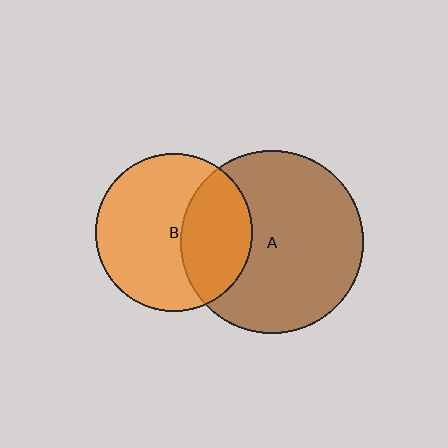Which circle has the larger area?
Circle A (brown).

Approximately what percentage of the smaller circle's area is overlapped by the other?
Approximately 35%.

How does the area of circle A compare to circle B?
Approximately 1.3 times.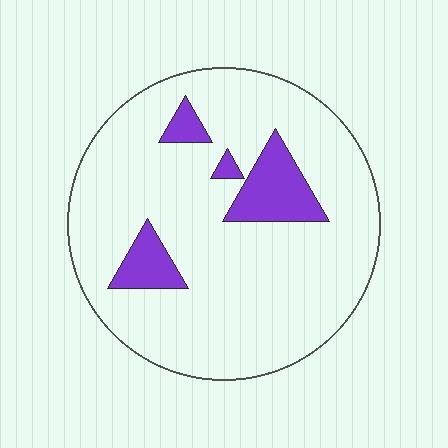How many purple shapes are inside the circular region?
4.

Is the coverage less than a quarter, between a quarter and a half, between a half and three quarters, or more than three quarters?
Less than a quarter.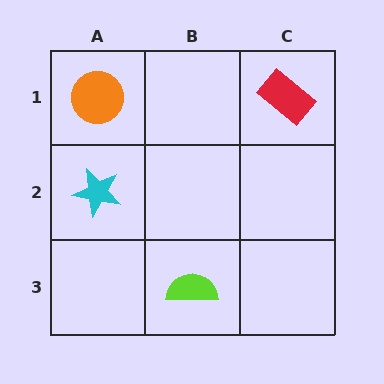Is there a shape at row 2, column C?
No, that cell is empty.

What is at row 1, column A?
An orange circle.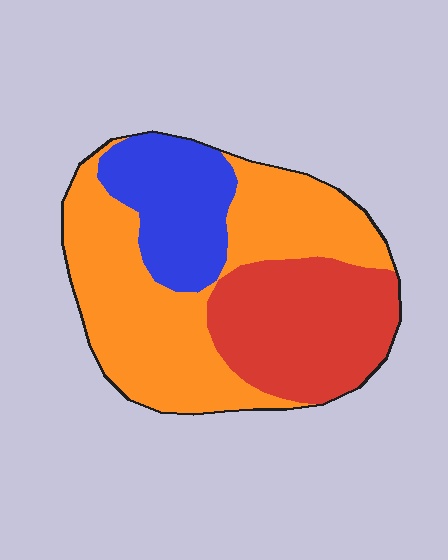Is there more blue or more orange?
Orange.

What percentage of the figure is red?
Red takes up about one third (1/3) of the figure.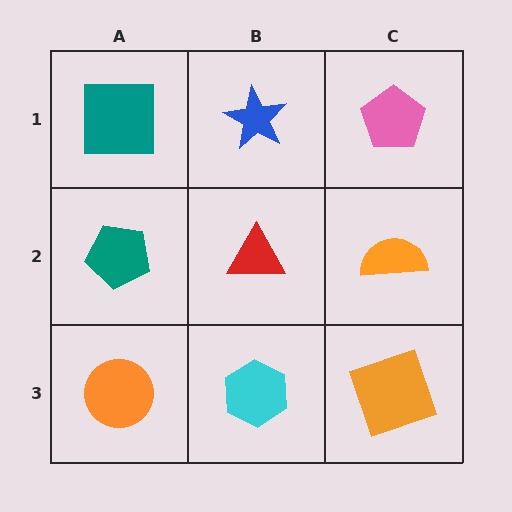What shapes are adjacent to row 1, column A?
A teal pentagon (row 2, column A), a blue star (row 1, column B).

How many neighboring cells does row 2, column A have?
3.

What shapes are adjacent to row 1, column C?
An orange semicircle (row 2, column C), a blue star (row 1, column B).